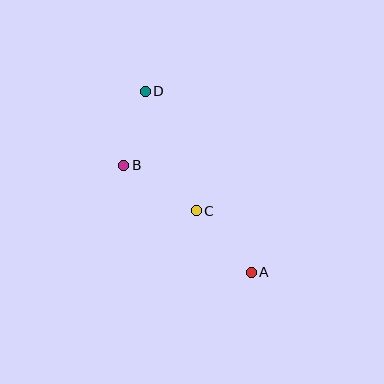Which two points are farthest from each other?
Points A and D are farthest from each other.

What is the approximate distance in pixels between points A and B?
The distance between A and B is approximately 166 pixels.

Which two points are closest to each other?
Points B and D are closest to each other.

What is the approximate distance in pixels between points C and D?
The distance between C and D is approximately 130 pixels.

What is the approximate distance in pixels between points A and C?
The distance between A and C is approximately 82 pixels.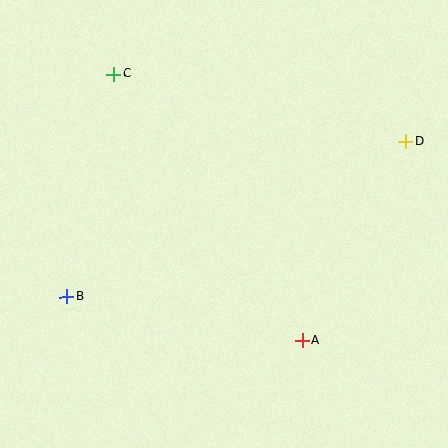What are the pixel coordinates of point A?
Point A is at (302, 340).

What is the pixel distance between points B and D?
The distance between B and D is 372 pixels.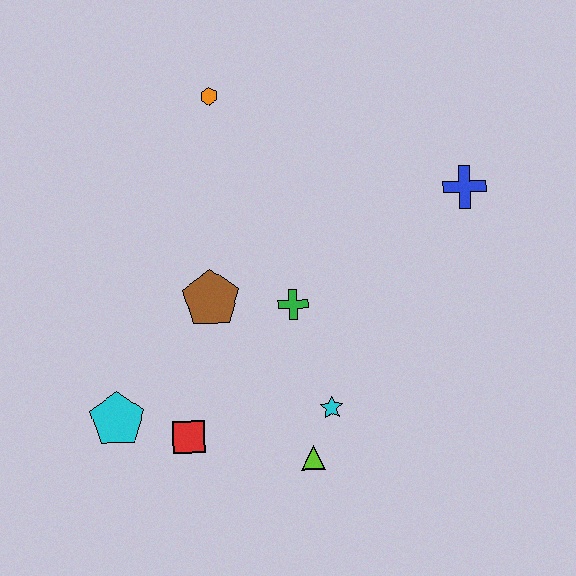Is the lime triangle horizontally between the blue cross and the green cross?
Yes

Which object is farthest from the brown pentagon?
The blue cross is farthest from the brown pentagon.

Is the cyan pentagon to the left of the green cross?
Yes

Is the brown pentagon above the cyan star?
Yes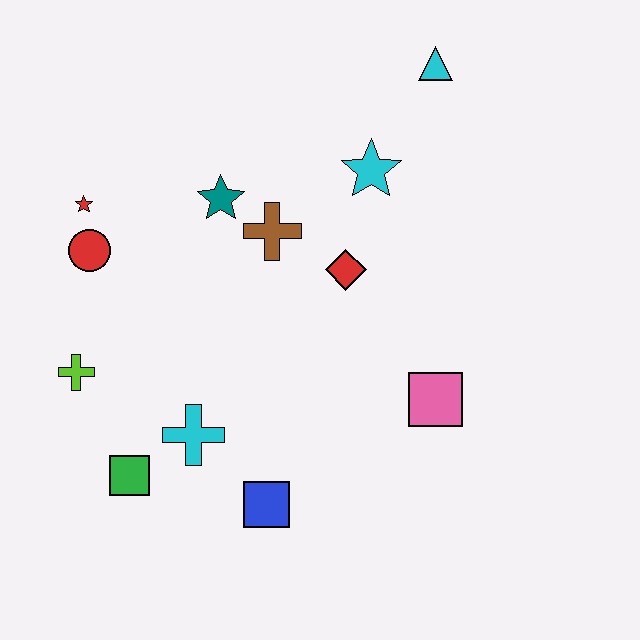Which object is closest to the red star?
The red circle is closest to the red star.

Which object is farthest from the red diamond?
The green square is farthest from the red diamond.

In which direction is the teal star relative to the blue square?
The teal star is above the blue square.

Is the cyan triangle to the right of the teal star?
Yes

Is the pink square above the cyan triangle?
No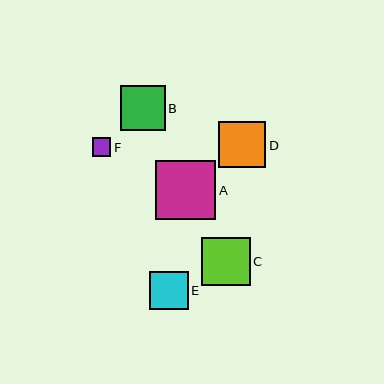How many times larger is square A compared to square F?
Square A is approximately 3.2 times the size of square F.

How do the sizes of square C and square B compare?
Square C and square B are approximately the same size.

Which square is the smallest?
Square F is the smallest with a size of approximately 19 pixels.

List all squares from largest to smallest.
From largest to smallest: A, C, D, B, E, F.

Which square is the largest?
Square A is the largest with a size of approximately 60 pixels.